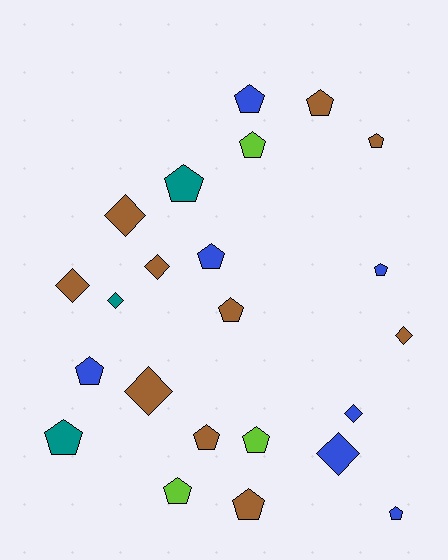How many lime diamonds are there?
There are no lime diamonds.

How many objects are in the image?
There are 23 objects.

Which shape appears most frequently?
Pentagon, with 15 objects.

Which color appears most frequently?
Brown, with 10 objects.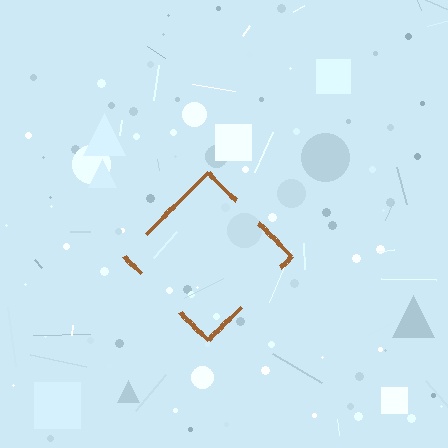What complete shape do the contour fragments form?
The contour fragments form a diamond.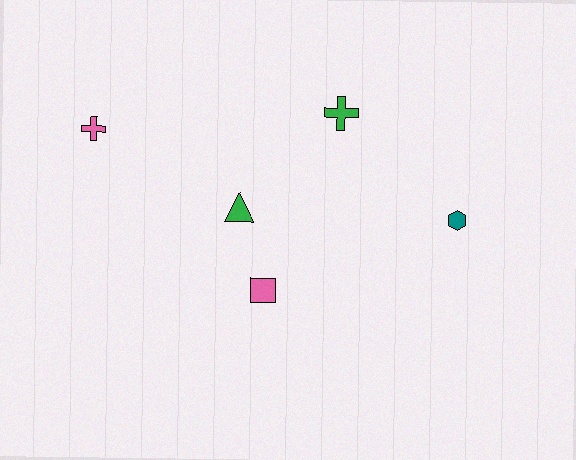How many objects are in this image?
There are 5 objects.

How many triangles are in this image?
There is 1 triangle.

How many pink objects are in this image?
There are 2 pink objects.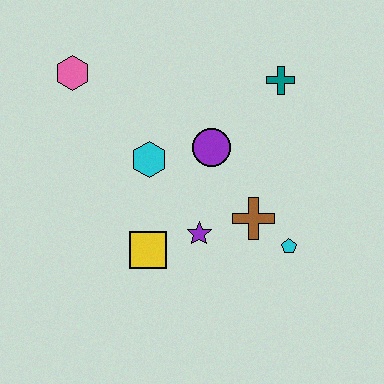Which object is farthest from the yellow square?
The teal cross is farthest from the yellow square.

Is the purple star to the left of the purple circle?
Yes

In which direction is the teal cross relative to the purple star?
The teal cross is above the purple star.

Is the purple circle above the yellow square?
Yes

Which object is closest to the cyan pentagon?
The brown cross is closest to the cyan pentagon.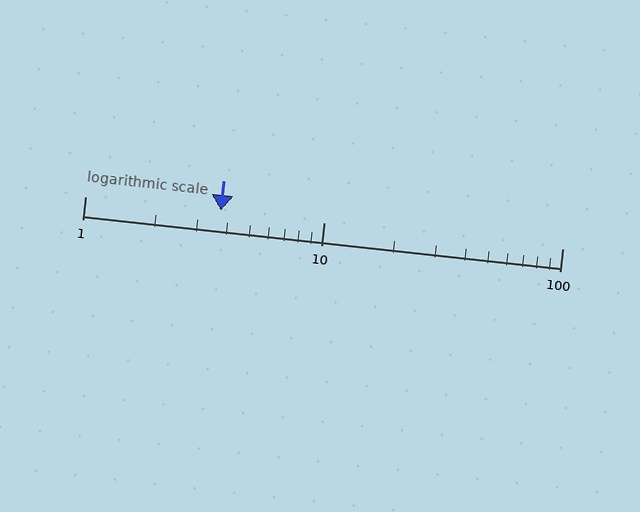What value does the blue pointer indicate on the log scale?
The pointer indicates approximately 3.7.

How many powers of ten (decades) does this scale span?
The scale spans 2 decades, from 1 to 100.